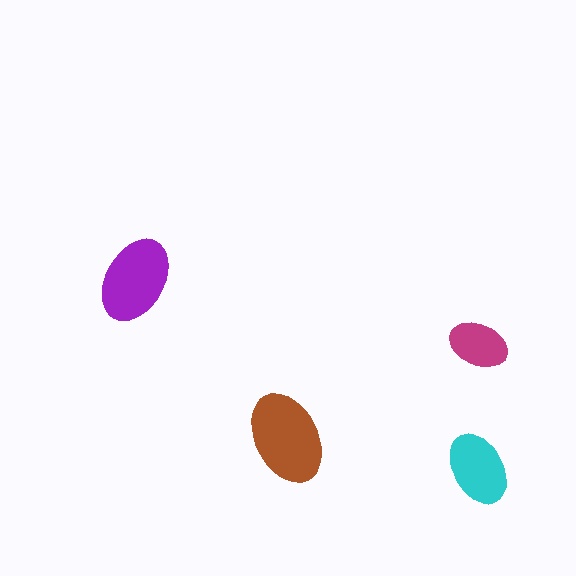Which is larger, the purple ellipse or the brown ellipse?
The brown one.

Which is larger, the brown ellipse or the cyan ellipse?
The brown one.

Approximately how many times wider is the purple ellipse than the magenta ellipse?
About 1.5 times wider.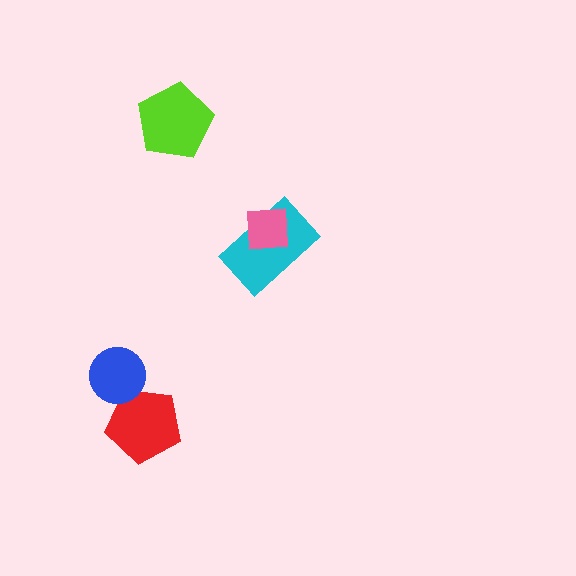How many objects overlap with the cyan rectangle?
1 object overlaps with the cyan rectangle.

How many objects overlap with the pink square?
1 object overlaps with the pink square.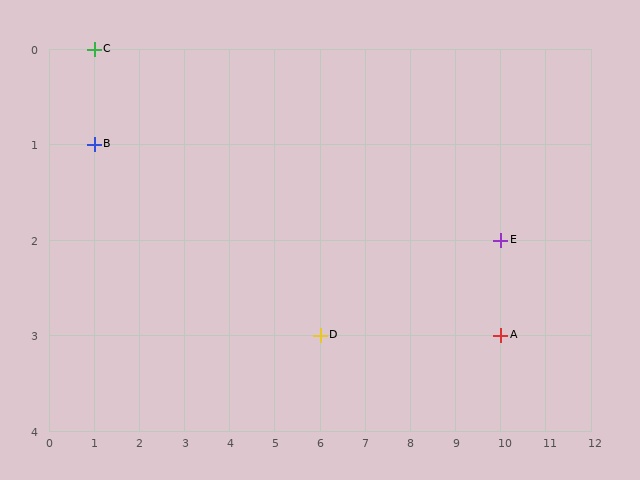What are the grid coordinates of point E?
Point E is at grid coordinates (10, 2).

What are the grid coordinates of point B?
Point B is at grid coordinates (1, 1).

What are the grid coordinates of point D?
Point D is at grid coordinates (6, 3).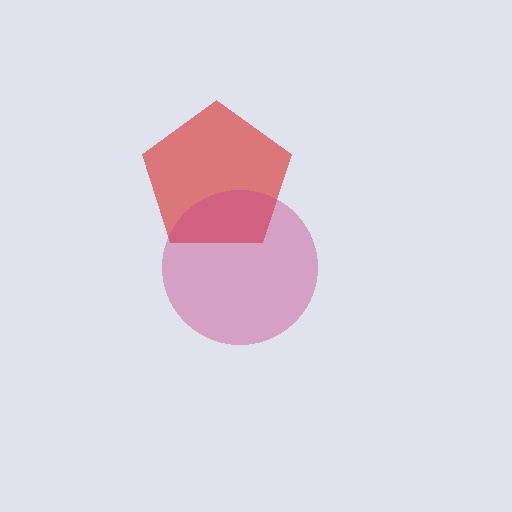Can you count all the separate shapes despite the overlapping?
Yes, there are 2 separate shapes.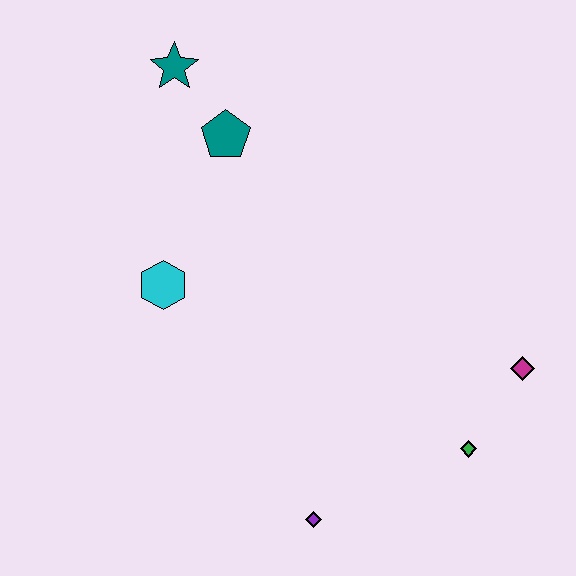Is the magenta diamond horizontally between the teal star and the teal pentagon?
No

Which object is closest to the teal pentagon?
The teal star is closest to the teal pentagon.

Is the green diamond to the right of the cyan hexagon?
Yes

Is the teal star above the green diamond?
Yes